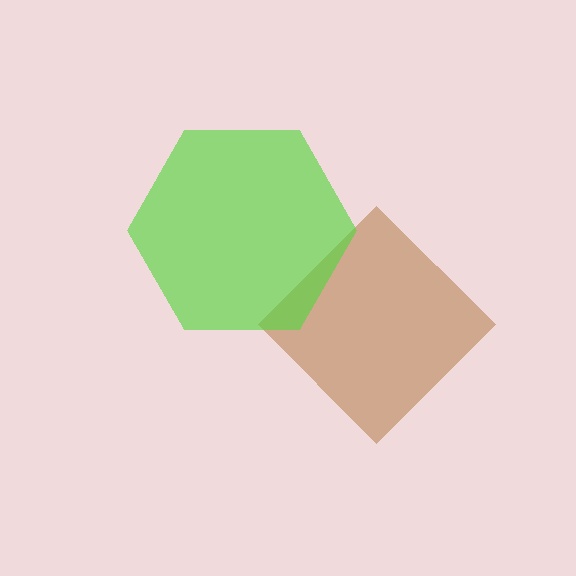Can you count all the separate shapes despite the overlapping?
Yes, there are 2 separate shapes.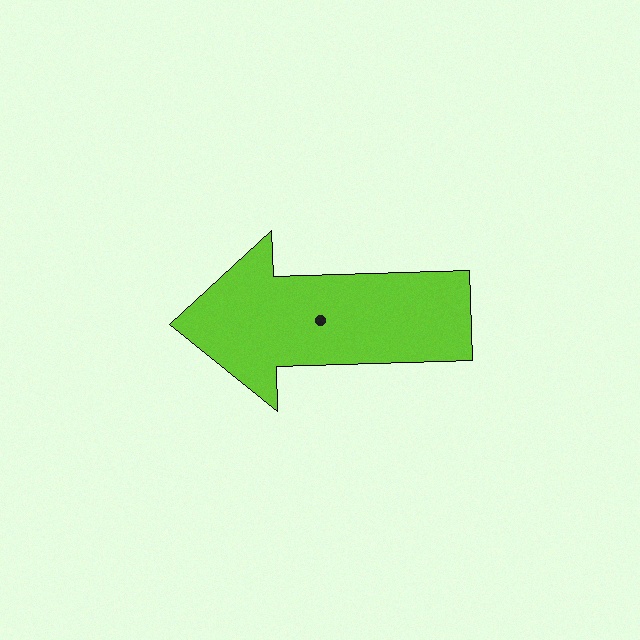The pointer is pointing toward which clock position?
Roughly 9 o'clock.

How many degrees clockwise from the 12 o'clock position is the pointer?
Approximately 268 degrees.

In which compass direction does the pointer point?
West.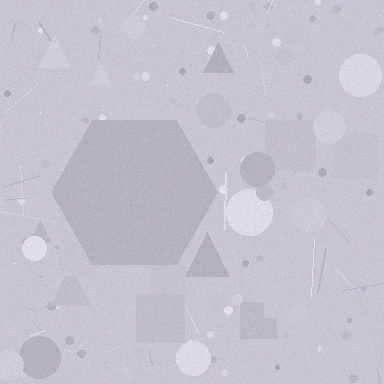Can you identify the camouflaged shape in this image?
The camouflaged shape is a hexagon.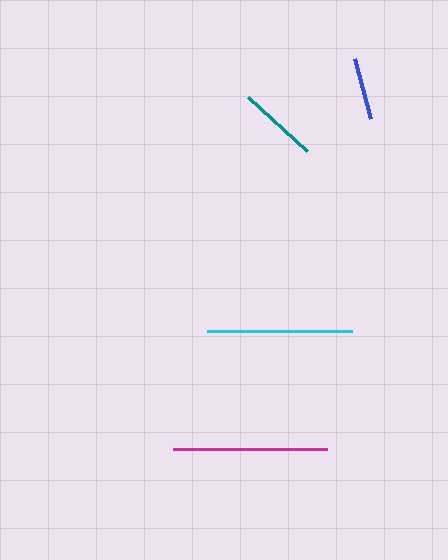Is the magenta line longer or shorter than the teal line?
The magenta line is longer than the teal line.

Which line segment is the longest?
The magenta line is the longest at approximately 154 pixels.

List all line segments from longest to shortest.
From longest to shortest: magenta, cyan, teal, blue.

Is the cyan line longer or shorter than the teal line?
The cyan line is longer than the teal line.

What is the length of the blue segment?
The blue segment is approximately 62 pixels long.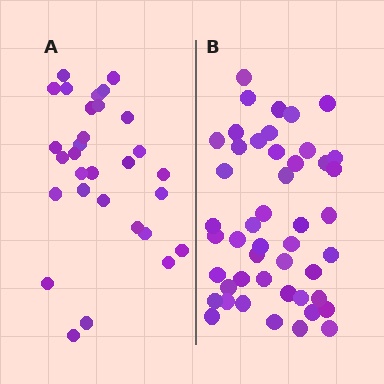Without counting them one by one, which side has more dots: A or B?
Region B (the right region) has more dots.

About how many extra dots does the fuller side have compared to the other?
Region B has approximately 15 more dots than region A.